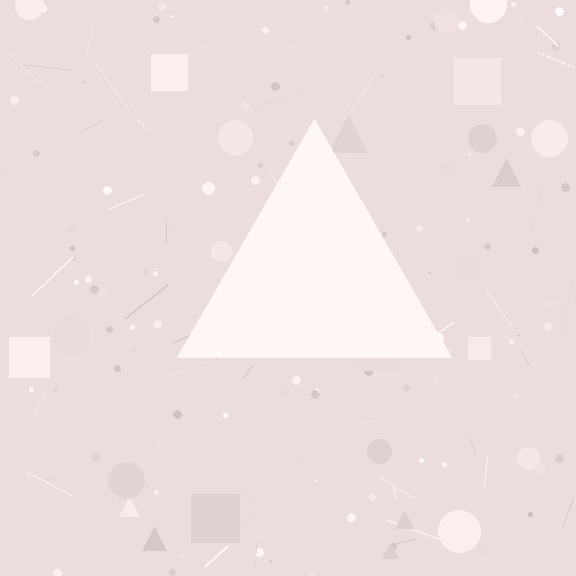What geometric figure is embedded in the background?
A triangle is embedded in the background.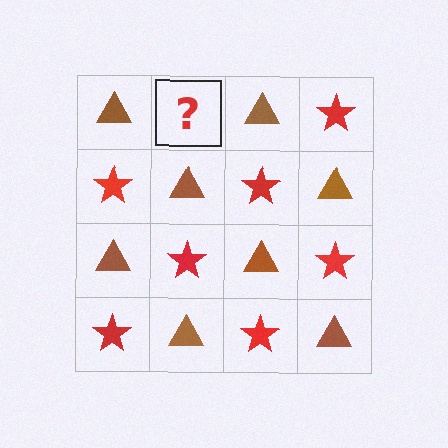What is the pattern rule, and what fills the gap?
The rule is that it alternates brown triangle and red star in a checkerboard pattern. The gap should be filled with a red star.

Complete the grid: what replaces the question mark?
The question mark should be replaced with a red star.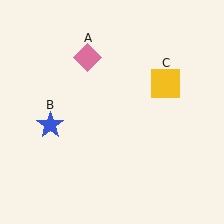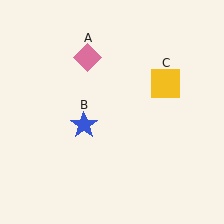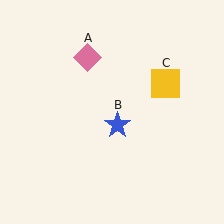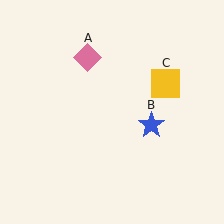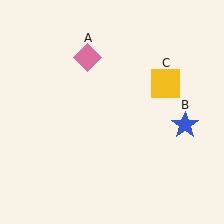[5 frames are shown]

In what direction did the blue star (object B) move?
The blue star (object B) moved right.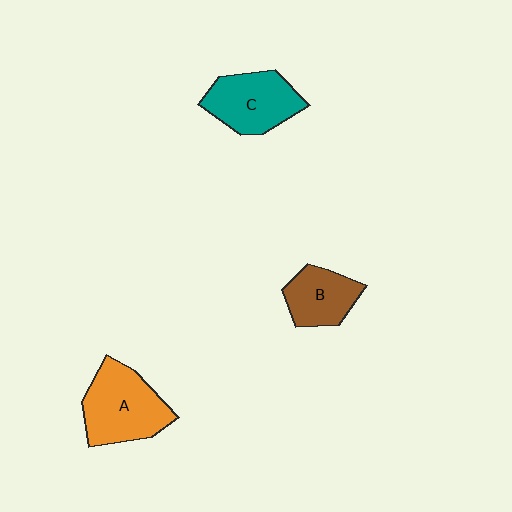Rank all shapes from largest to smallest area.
From largest to smallest: A (orange), C (teal), B (brown).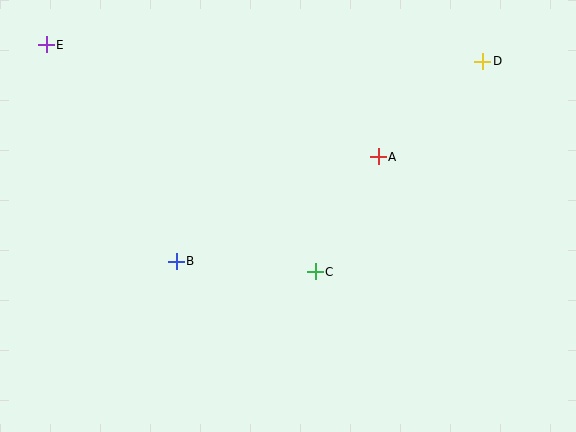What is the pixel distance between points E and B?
The distance between E and B is 252 pixels.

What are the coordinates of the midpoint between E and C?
The midpoint between E and C is at (181, 158).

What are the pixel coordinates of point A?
Point A is at (378, 157).